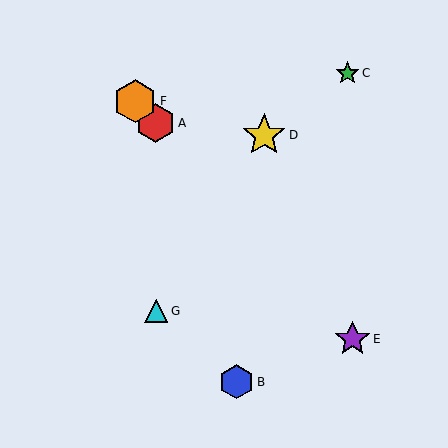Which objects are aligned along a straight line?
Objects A, E, F are aligned along a straight line.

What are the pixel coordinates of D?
Object D is at (264, 135).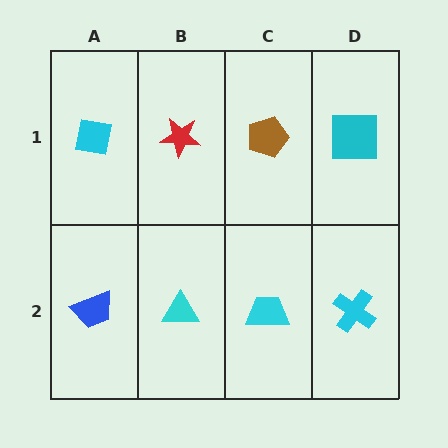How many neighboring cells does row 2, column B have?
3.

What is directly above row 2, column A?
A cyan square.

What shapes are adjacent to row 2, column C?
A brown pentagon (row 1, column C), a cyan triangle (row 2, column B), a cyan cross (row 2, column D).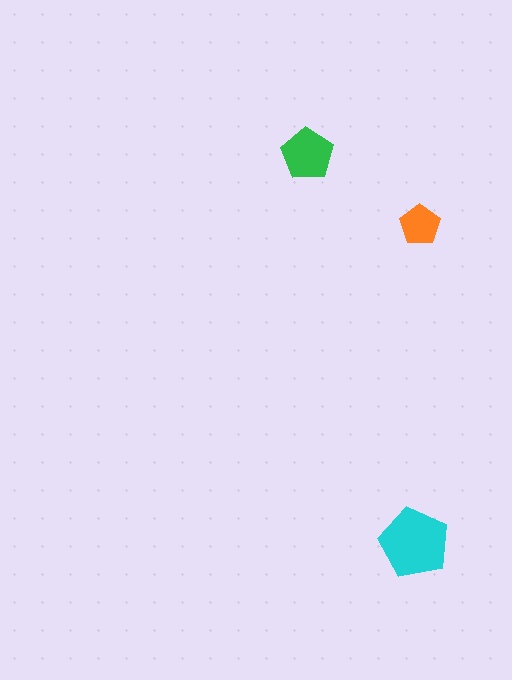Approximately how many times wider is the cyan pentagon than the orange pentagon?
About 1.5 times wider.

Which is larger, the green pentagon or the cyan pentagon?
The cyan one.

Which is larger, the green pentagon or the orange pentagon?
The green one.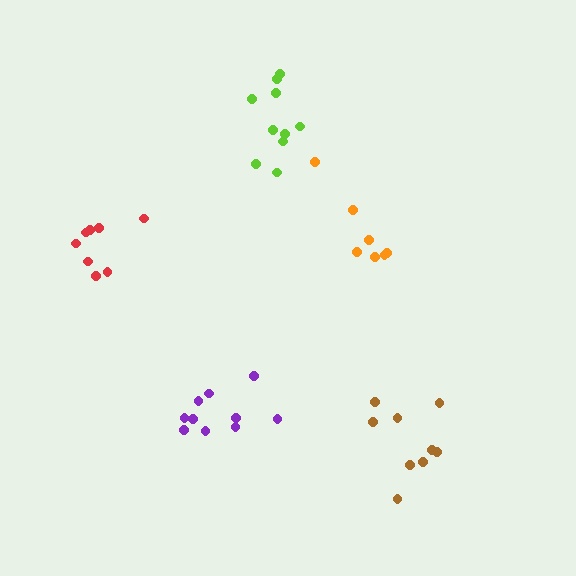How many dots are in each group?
Group 1: 10 dots, Group 2: 7 dots, Group 3: 11 dots, Group 4: 9 dots, Group 5: 8 dots (45 total).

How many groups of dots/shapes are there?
There are 5 groups.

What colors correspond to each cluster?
The clusters are colored: purple, orange, lime, brown, red.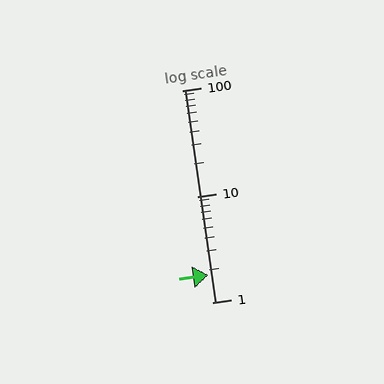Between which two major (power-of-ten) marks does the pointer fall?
The pointer is between 1 and 10.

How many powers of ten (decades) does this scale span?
The scale spans 2 decades, from 1 to 100.